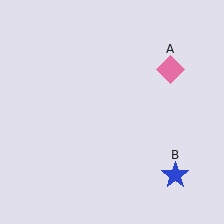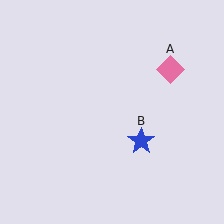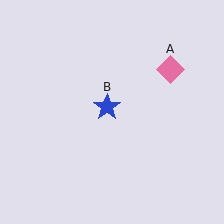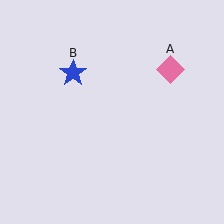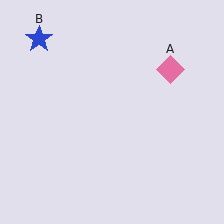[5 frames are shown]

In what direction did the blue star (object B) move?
The blue star (object B) moved up and to the left.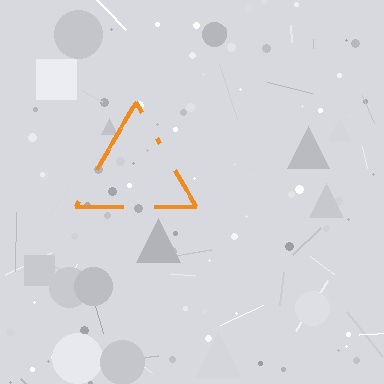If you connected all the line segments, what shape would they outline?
They would outline a triangle.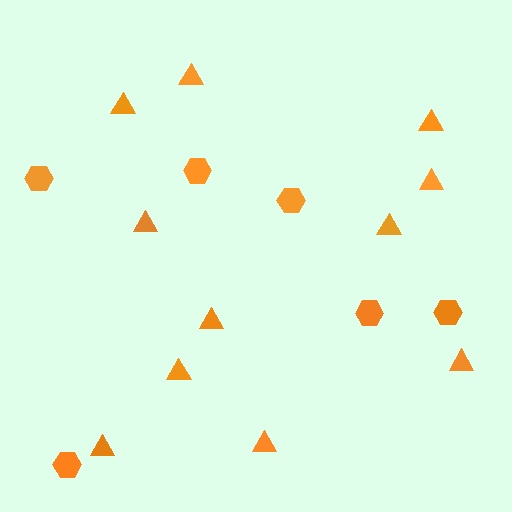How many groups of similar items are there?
There are 2 groups: one group of hexagons (6) and one group of triangles (11).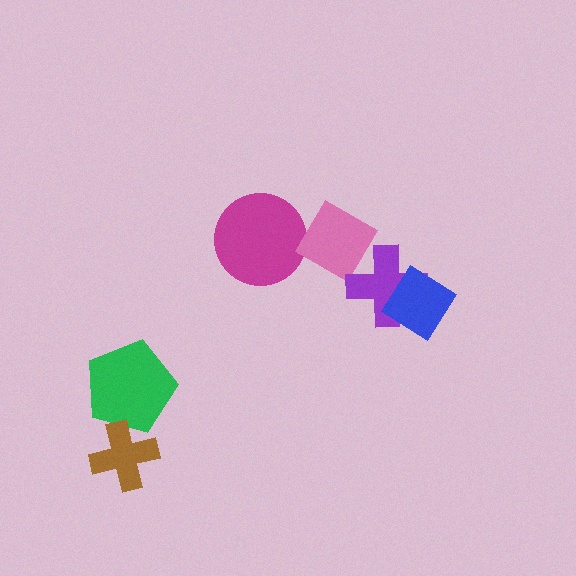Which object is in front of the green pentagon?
The brown cross is in front of the green pentagon.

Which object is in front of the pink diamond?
The purple cross is in front of the pink diamond.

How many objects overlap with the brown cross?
1 object overlaps with the brown cross.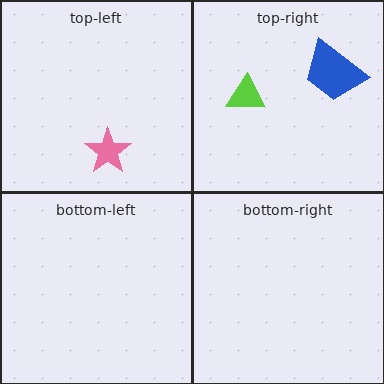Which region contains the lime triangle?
The top-right region.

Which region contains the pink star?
The top-left region.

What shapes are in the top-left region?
The pink star.